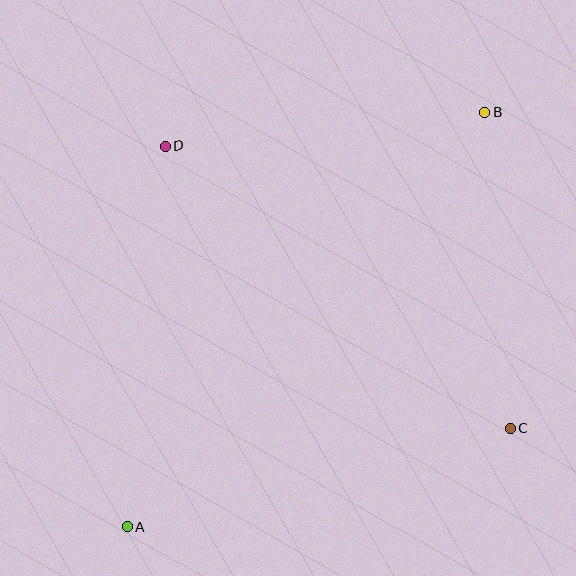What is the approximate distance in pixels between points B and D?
The distance between B and D is approximately 321 pixels.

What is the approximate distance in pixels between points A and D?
The distance between A and D is approximately 383 pixels.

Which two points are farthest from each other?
Points A and B are farthest from each other.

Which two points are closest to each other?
Points B and C are closest to each other.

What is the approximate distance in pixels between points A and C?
The distance between A and C is approximately 395 pixels.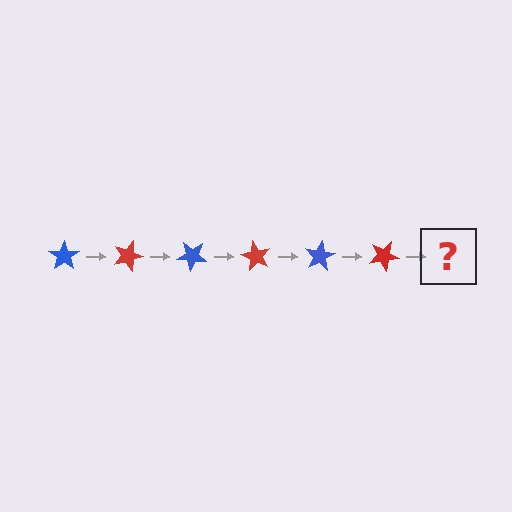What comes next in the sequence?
The next element should be a blue star, rotated 120 degrees from the start.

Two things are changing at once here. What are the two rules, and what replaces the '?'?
The two rules are that it rotates 20 degrees each step and the color cycles through blue and red. The '?' should be a blue star, rotated 120 degrees from the start.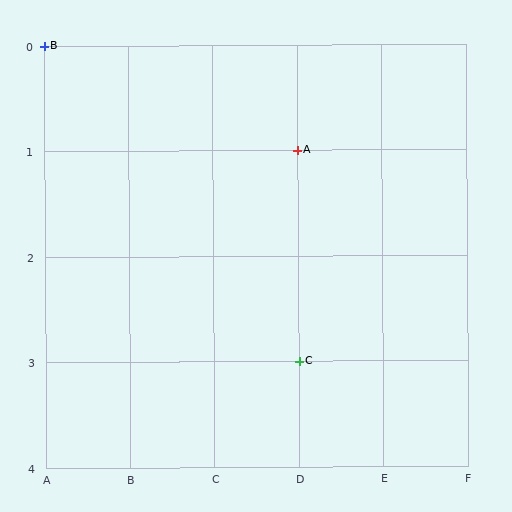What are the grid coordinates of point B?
Point B is at grid coordinates (A, 0).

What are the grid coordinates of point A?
Point A is at grid coordinates (D, 1).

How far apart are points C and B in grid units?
Points C and B are 3 columns and 3 rows apart (about 4.2 grid units diagonally).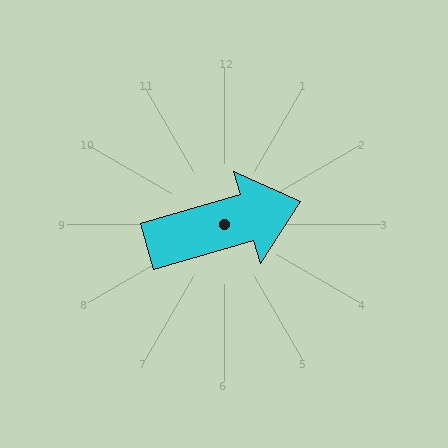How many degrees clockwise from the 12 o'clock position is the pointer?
Approximately 74 degrees.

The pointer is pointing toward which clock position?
Roughly 2 o'clock.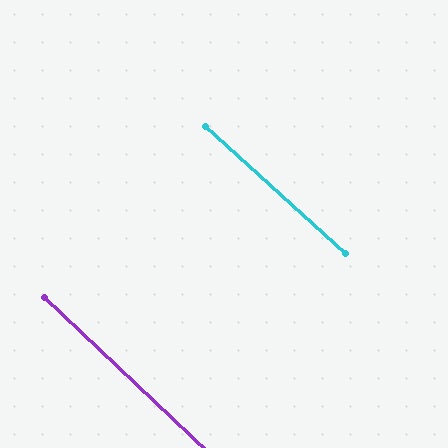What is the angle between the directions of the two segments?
Approximately 1 degree.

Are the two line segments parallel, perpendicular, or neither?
Parallel — their directions differ by only 0.8°.